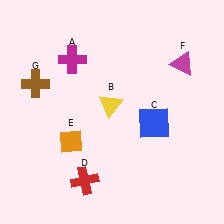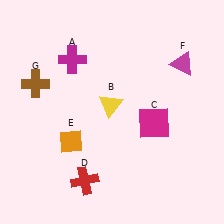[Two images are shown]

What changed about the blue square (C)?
In Image 1, C is blue. In Image 2, it changed to magenta.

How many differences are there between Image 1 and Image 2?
There is 1 difference between the two images.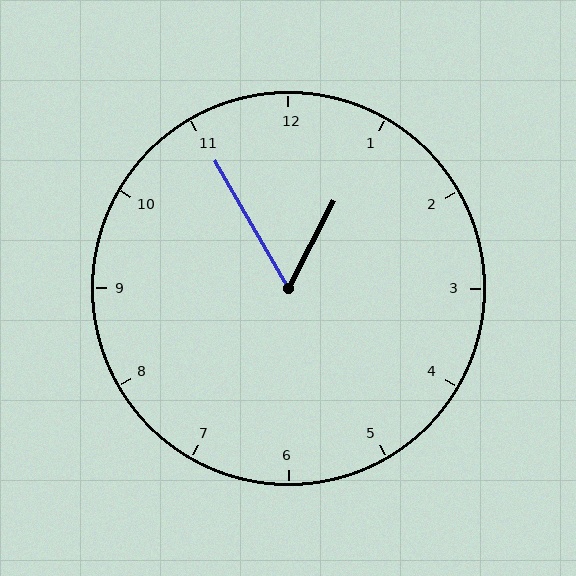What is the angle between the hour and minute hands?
Approximately 58 degrees.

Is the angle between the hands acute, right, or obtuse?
It is acute.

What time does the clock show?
12:55.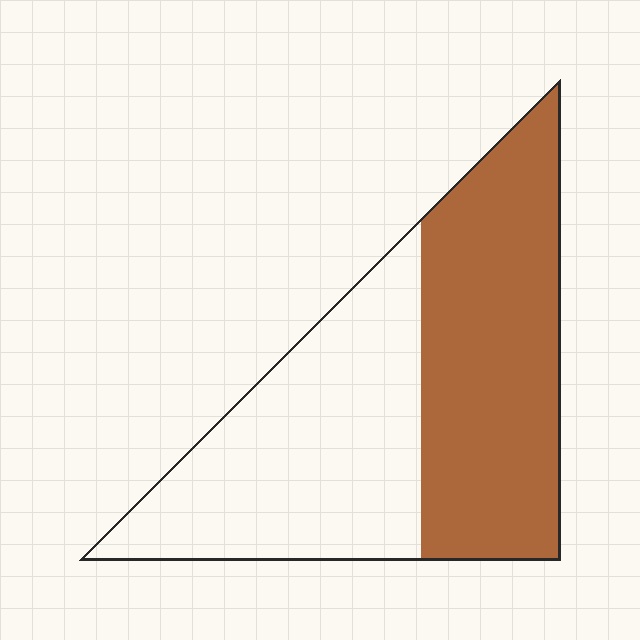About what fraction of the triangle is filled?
About one half (1/2).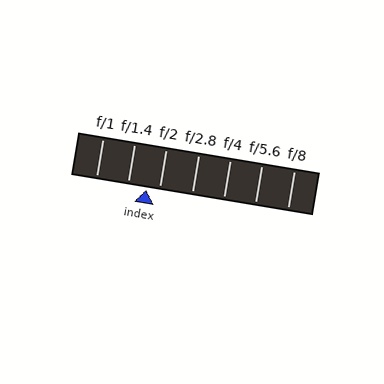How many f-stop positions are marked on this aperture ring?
There are 7 f-stop positions marked.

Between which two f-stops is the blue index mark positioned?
The index mark is between f/1.4 and f/2.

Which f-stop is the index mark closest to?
The index mark is closest to f/2.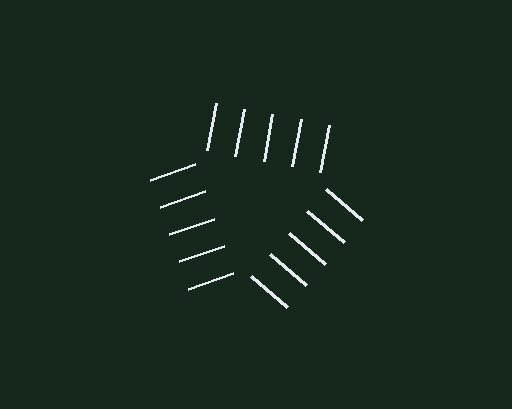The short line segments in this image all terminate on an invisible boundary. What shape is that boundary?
An illusory triangle — the line segments terminate on its edges but no continuous stroke is drawn.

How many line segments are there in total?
15 — 5 along each of the 3 edges.